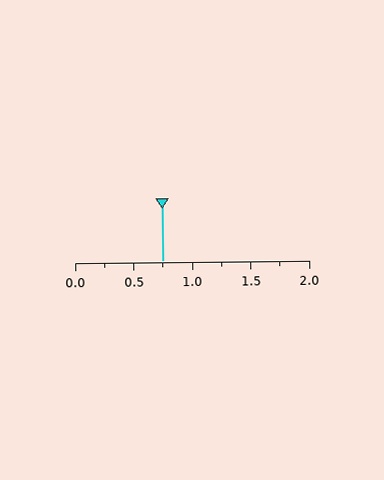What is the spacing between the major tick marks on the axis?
The major ticks are spaced 0.5 apart.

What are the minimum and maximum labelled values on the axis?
The axis runs from 0.0 to 2.0.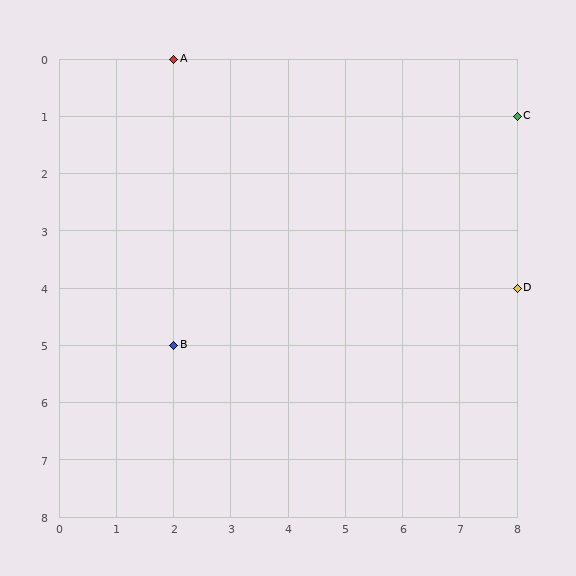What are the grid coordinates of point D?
Point D is at grid coordinates (8, 4).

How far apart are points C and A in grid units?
Points C and A are 6 columns and 1 row apart (about 6.1 grid units diagonally).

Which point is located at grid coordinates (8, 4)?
Point D is at (8, 4).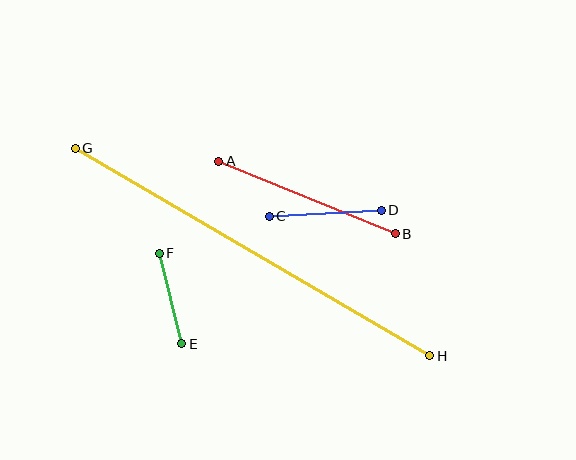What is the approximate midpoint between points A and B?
The midpoint is at approximately (307, 198) pixels.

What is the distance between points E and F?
The distance is approximately 93 pixels.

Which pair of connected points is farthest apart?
Points G and H are farthest apart.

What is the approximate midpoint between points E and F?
The midpoint is at approximately (171, 299) pixels.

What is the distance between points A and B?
The distance is approximately 191 pixels.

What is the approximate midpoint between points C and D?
The midpoint is at approximately (325, 213) pixels.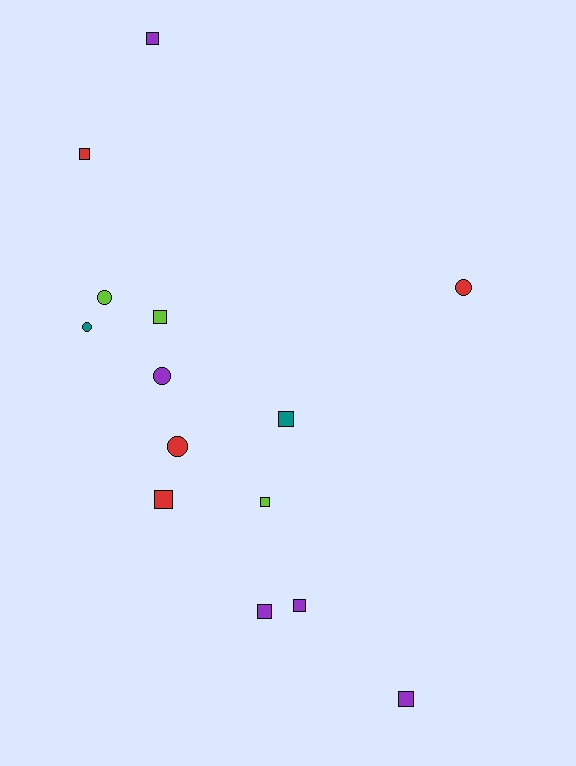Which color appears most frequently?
Purple, with 5 objects.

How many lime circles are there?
There is 1 lime circle.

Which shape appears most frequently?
Square, with 9 objects.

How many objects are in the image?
There are 14 objects.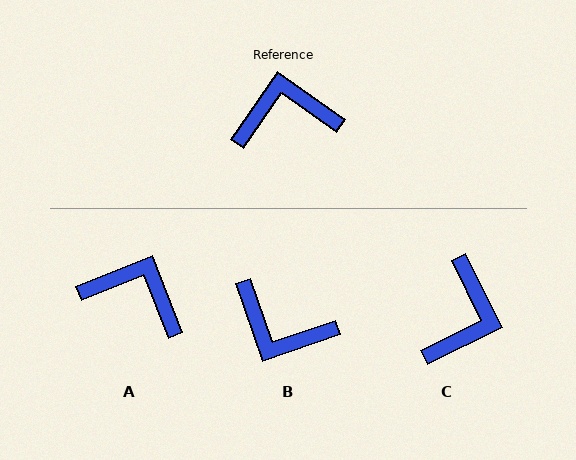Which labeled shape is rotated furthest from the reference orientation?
B, about 144 degrees away.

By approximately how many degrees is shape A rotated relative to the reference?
Approximately 33 degrees clockwise.